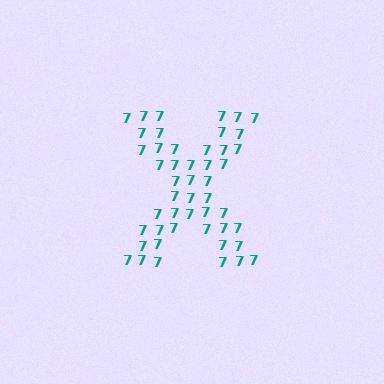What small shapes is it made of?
It is made of small digit 7's.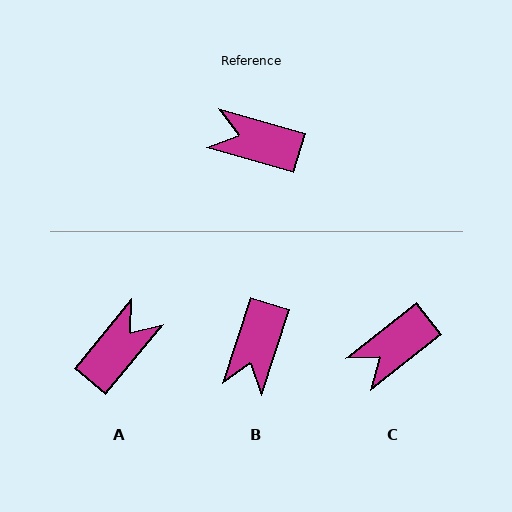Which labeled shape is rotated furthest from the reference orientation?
A, about 114 degrees away.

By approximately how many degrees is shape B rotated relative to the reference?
Approximately 88 degrees counter-clockwise.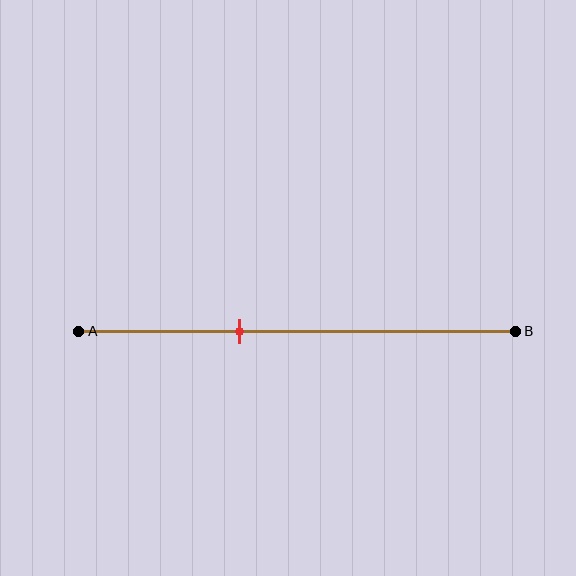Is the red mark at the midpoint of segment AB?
No, the mark is at about 35% from A, not at the 50% midpoint.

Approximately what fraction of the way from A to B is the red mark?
The red mark is approximately 35% of the way from A to B.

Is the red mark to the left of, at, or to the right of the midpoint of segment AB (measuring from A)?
The red mark is to the left of the midpoint of segment AB.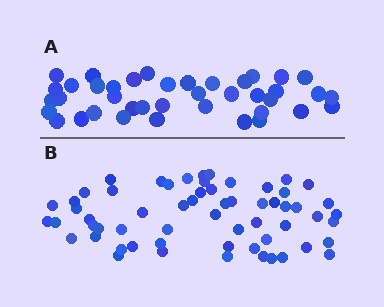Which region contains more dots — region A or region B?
Region B (the bottom region) has more dots.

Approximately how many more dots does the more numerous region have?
Region B has approximately 20 more dots than region A.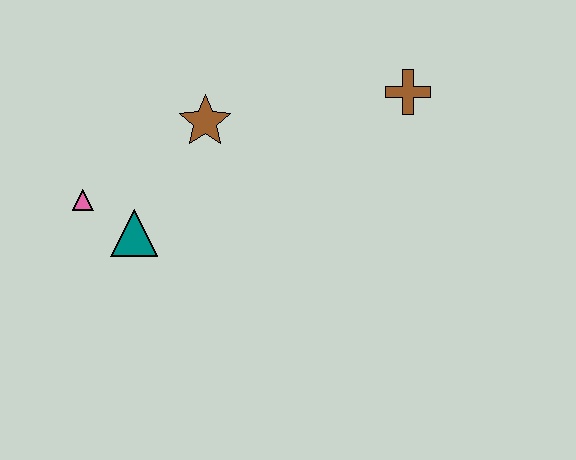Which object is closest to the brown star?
The teal triangle is closest to the brown star.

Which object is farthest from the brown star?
The brown cross is farthest from the brown star.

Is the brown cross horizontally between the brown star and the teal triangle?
No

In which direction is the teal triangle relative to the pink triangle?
The teal triangle is to the right of the pink triangle.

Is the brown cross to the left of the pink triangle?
No